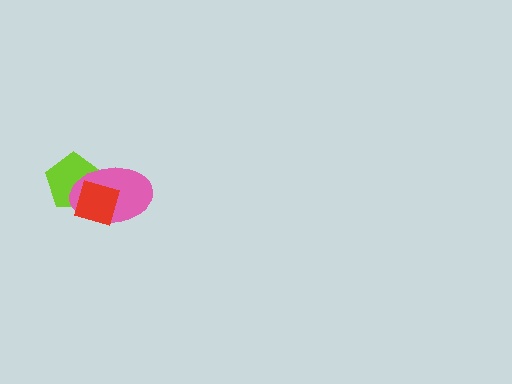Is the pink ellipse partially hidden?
Yes, it is partially covered by another shape.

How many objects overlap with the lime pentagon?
2 objects overlap with the lime pentagon.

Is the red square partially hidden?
No, no other shape covers it.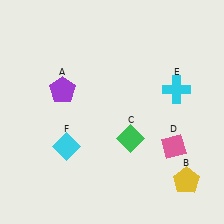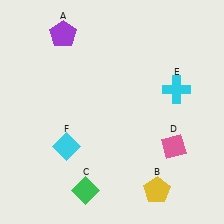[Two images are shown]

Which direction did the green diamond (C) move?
The green diamond (C) moved down.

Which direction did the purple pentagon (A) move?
The purple pentagon (A) moved up.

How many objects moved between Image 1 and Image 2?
3 objects moved between the two images.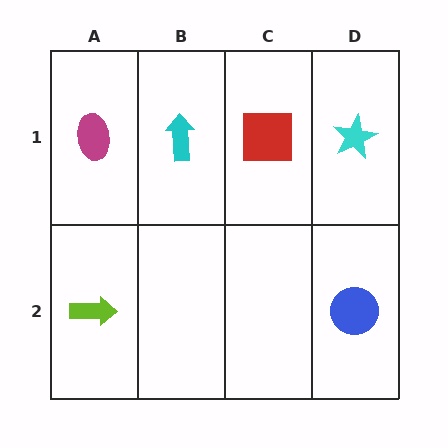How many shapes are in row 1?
4 shapes.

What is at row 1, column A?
A magenta ellipse.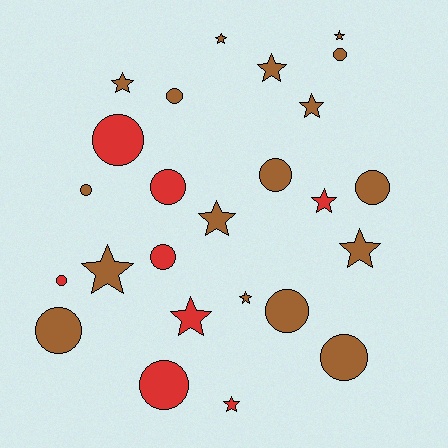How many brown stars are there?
There are 9 brown stars.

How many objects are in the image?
There are 25 objects.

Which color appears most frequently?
Brown, with 17 objects.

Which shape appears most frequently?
Circle, with 13 objects.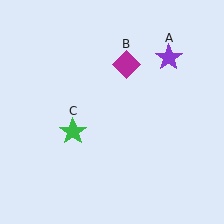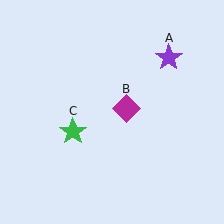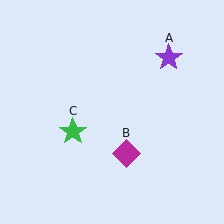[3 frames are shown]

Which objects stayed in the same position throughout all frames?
Purple star (object A) and green star (object C) remained stationary.